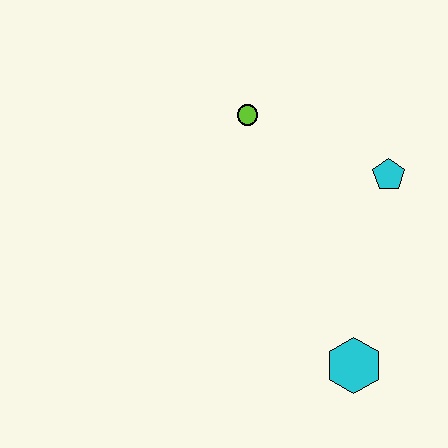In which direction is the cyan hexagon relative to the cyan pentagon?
The cyan hexagon is below the cyan pentagon.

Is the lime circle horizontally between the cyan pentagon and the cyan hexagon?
No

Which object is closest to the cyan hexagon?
The cyan pentagon is closest to the cyan hexagon.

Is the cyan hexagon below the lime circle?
Yes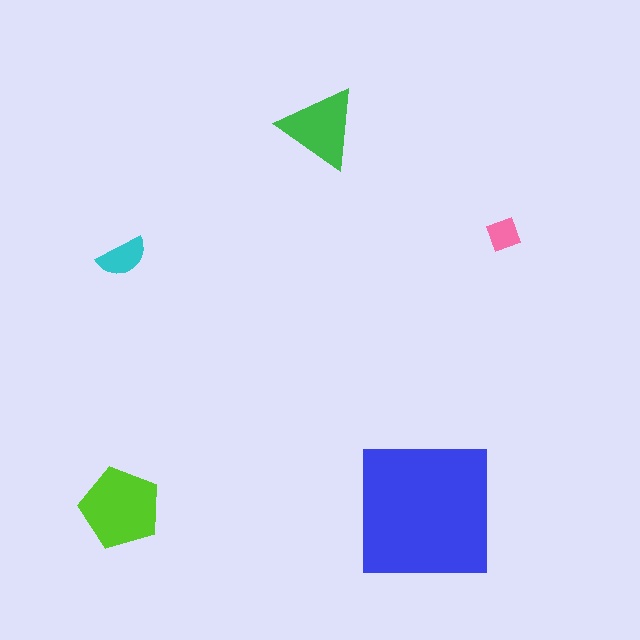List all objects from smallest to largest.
The pink diamond, the cyan semicircle, the green triangle, the lime pentagon, the blue square.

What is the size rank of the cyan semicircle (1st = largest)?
4th.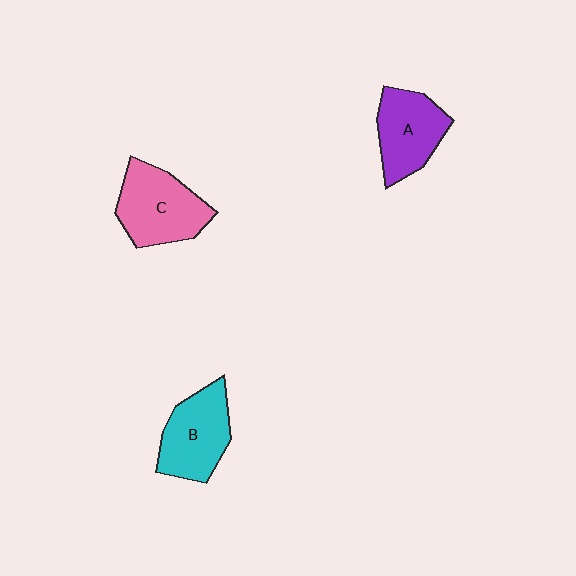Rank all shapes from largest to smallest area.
From largest to smallest: C (pink), B (cyan), A (purple).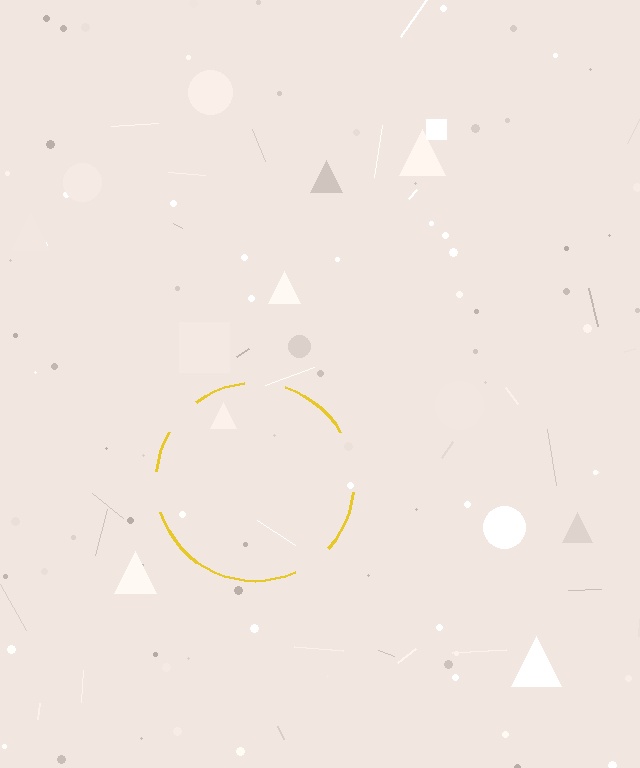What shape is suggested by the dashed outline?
The dashed outline suggests a circle.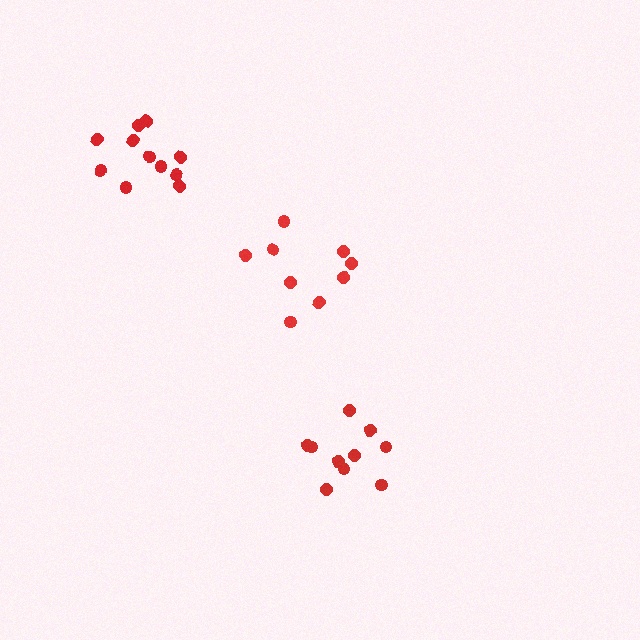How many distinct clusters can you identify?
There are 3 distinct clusters.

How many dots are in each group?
Group 1: 9 dots, Group 2: 11 dots, Group 3: 10 dots (30 total).